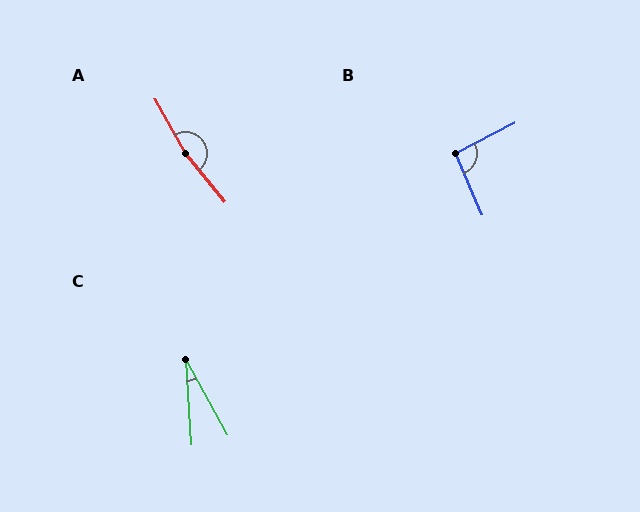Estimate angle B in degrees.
Approximately 94 degrees.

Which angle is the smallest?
C, at approximately 25 degrees.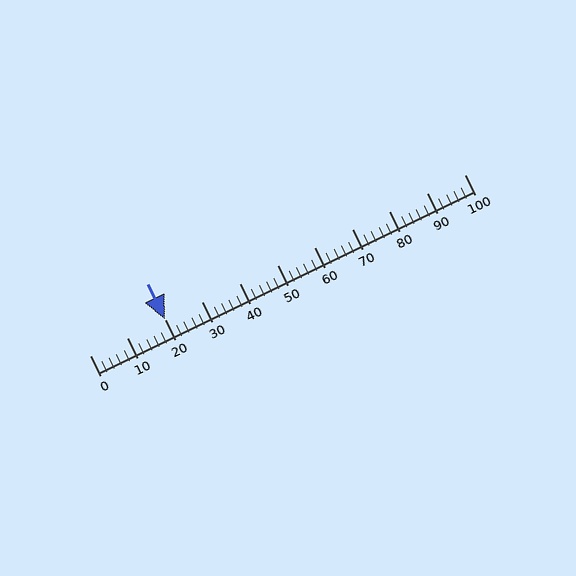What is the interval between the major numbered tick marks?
The major tick marks are spaced 10 units apart.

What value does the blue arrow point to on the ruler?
The blue arrow points to approximately 20.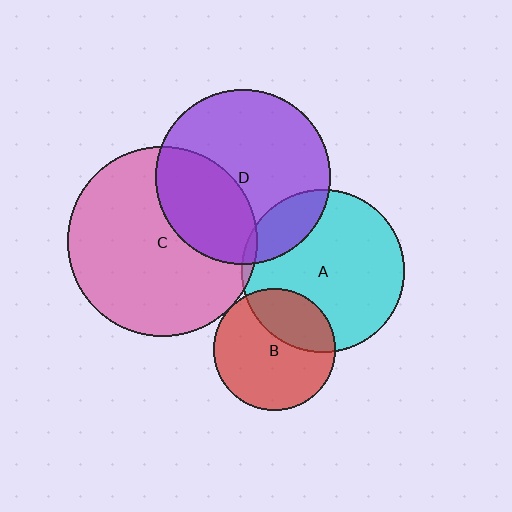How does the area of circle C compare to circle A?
Approximately 1.4 times.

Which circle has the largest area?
Circle C (pink).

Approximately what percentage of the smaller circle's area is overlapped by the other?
Approximately 35%.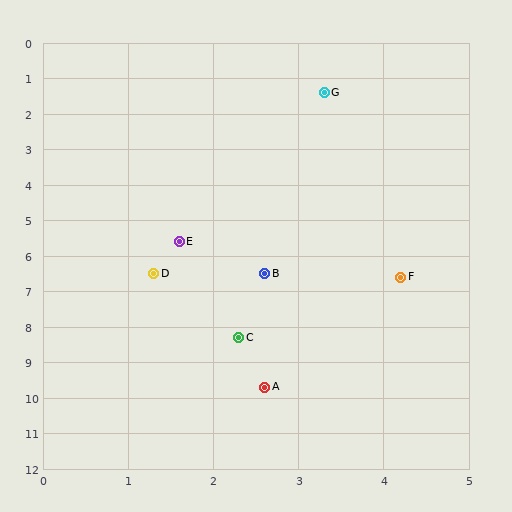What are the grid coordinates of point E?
Point E is at approximately (1.6, 5.6).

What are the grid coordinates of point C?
Point C is at approximately (2.3, 8.3).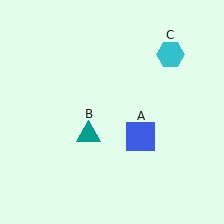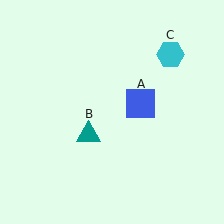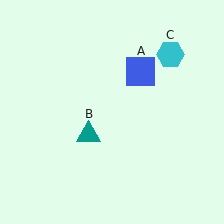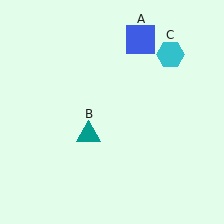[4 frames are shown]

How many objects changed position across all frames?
1 object changed position: blue square (object A).